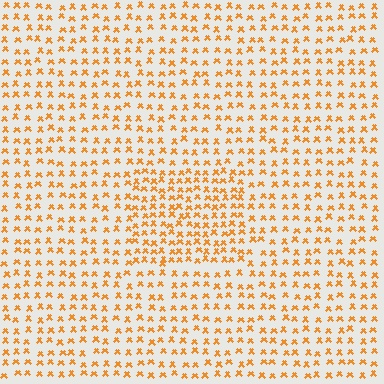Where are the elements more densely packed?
The elements are more densely packed inside the rectangle boundary.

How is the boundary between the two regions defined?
The boundary is defined by a change in element density (approximately 1.6x ratio). All elements are the same color, size, and shape.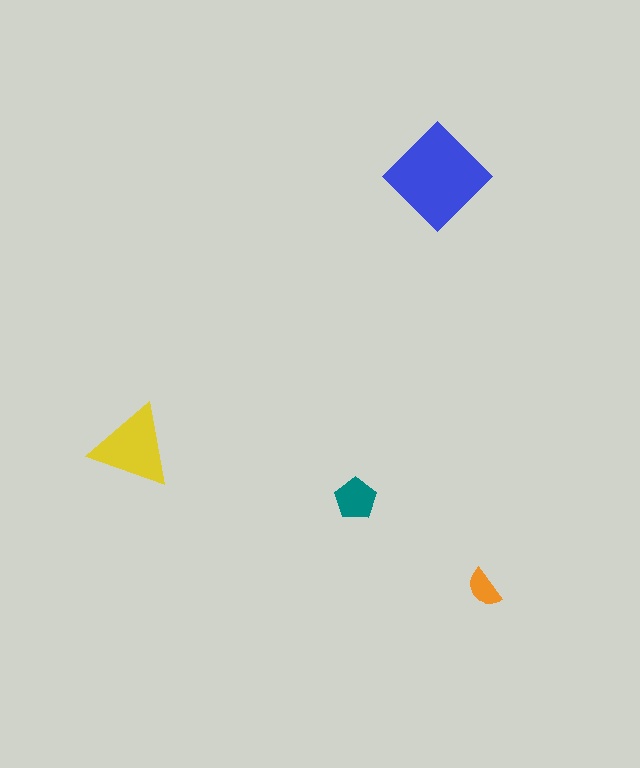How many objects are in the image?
There are 4 objects in the image.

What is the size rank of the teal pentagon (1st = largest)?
3rd.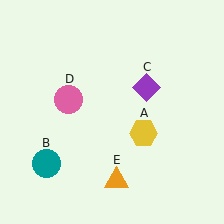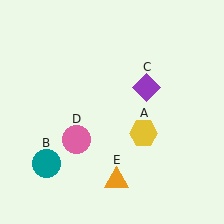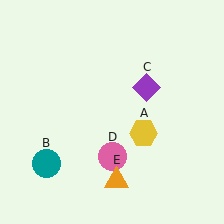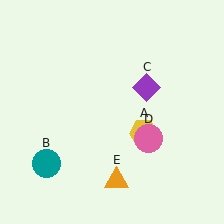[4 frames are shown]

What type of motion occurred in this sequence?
The pink circle (object D) rotated counterclockwise around the center of the scene.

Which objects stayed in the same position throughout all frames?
Yellow hexagon (object A) and teal circle (object B) and purple diamond (object C) and orange triangle (object E) remained stationary.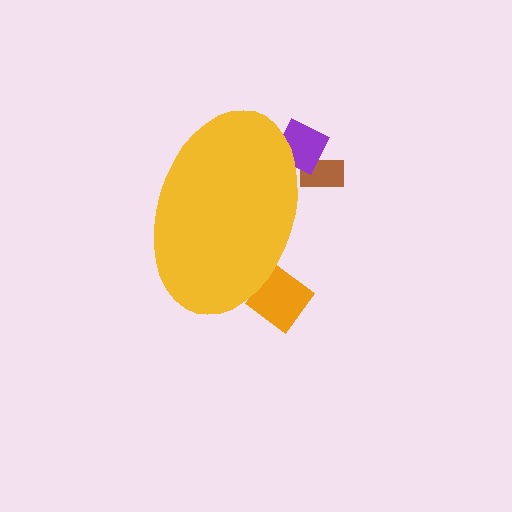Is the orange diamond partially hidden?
Yes, the orange diamond is partially hidden behind the yellow ellipse.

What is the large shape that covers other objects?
A yellow ellipse.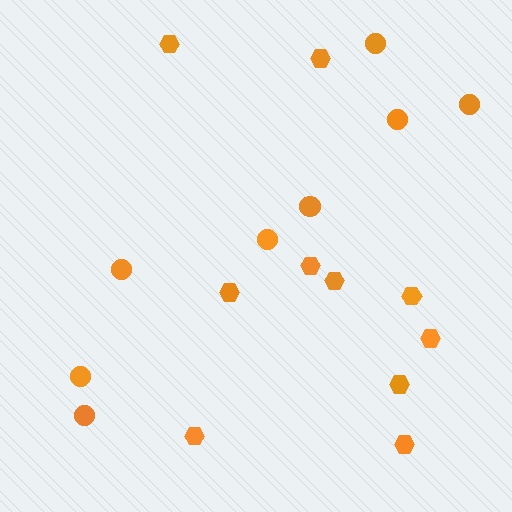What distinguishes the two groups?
There are 2 groups: one group of hexagons (10) and one group of circles (8).